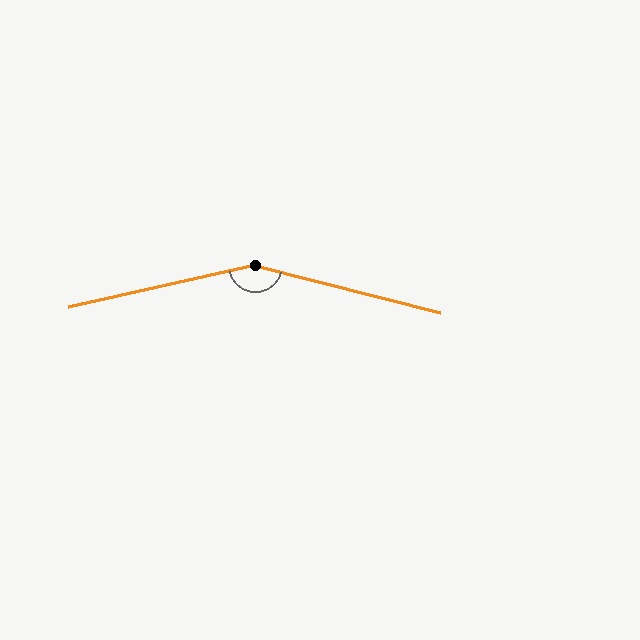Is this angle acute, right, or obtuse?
It is obtuse.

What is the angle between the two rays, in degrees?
Approximately 153 degrees.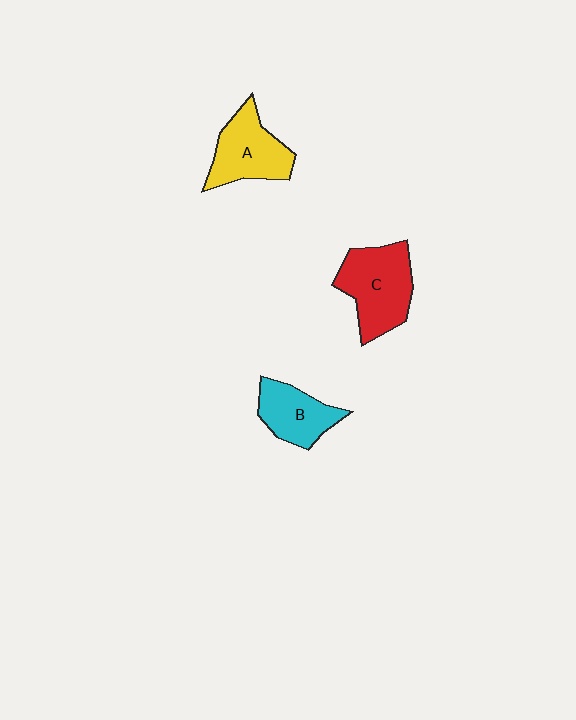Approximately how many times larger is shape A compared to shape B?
Approximately 1.2 times.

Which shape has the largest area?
Shape C (red).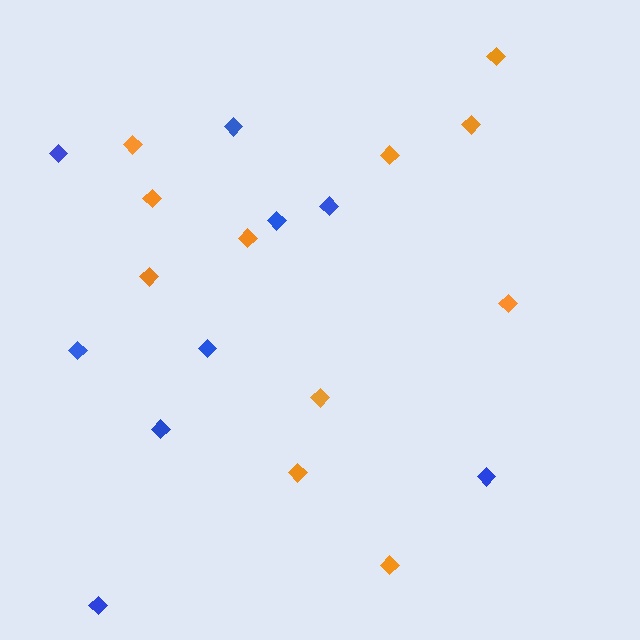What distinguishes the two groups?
There are 2 groups: one group of blue diamonds (9) and one group of orange diamonds (11).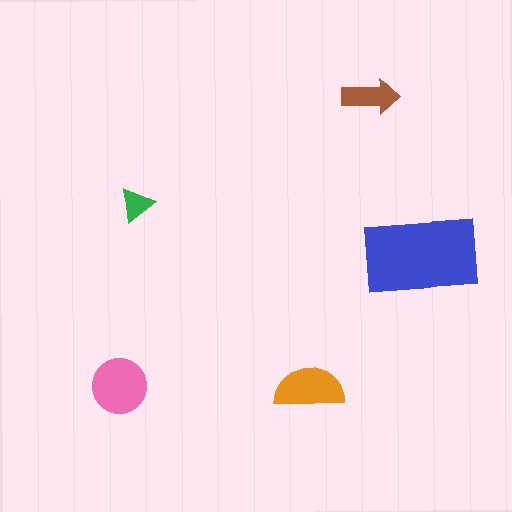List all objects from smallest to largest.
The green triangle, the brown arrow, the orange semicircle, the pink circle, the blue rectangle.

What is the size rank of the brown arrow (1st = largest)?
4th.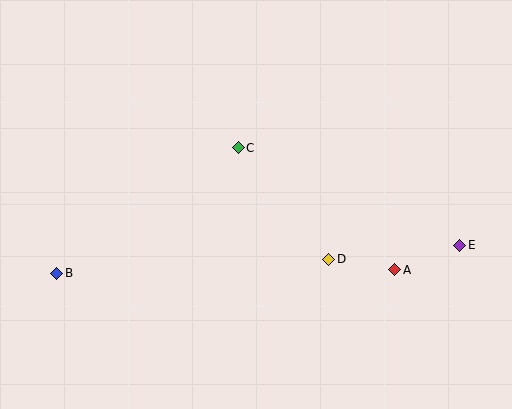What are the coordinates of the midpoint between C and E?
The midpoint between C and E is at (349, 197).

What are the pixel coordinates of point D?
Point D is at (329, 259).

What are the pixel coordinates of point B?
Point B is at (57, 273).